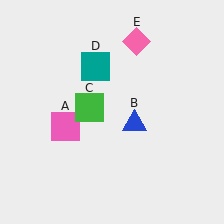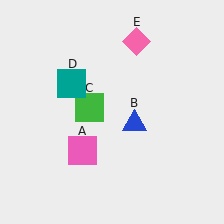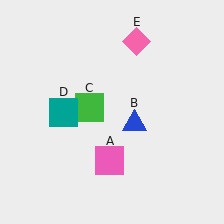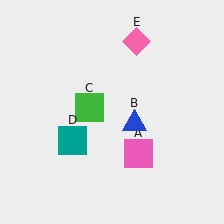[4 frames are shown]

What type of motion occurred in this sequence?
The pink square (object A), teal square (object D) rotated counterclockwise around the center of the scene.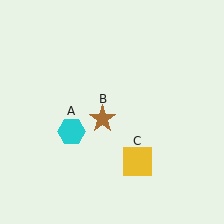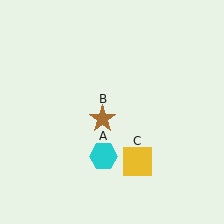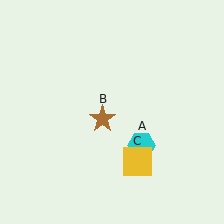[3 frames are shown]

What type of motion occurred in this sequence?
The cyan hexagon (object A) rotated counterclockwise around the center of the scene.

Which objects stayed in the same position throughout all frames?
Brown star (object B) and yellow square (object C) remained stationary.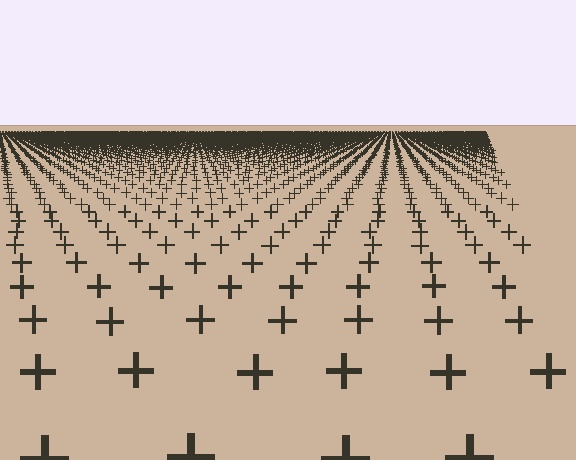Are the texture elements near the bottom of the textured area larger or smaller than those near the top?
Larger. Near the bottom, elements are closer to the viewer and appear at a bigger on-screen size.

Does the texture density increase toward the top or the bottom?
Density increases toward the top.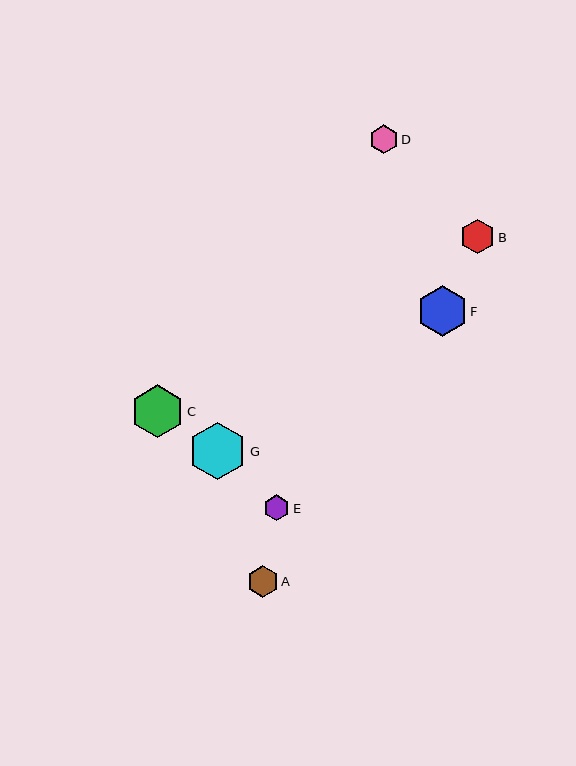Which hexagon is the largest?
Hexagon G is the largest with a size of approximately 58 pixels.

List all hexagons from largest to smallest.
From largest to smallest: G, C, F, B, A, D, E.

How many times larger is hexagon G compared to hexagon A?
Hexagon G is approximately 1.8 times the size of hexagon A.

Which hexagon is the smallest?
Hexagon E is the smallest with a size of approximately 26 pixels.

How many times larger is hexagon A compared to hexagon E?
Hexagon A is approximately 1.2 times the size of hexagon E.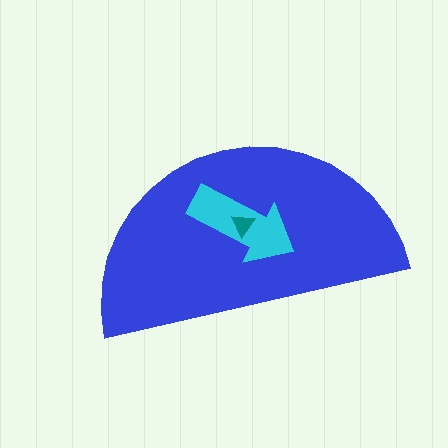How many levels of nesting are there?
3.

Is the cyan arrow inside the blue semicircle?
Yes.